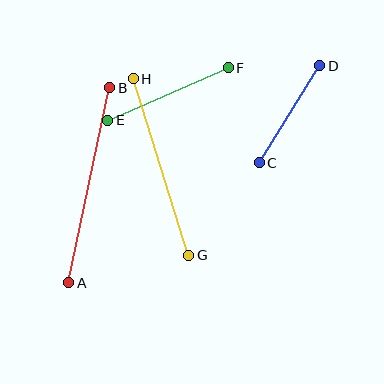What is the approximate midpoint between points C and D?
The midpoint is at approximately (290, 114) pixels.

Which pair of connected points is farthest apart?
Points A and B are farthest apart.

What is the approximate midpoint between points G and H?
The midpoint is at approximately (161, 167) pixels.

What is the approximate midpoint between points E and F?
The midpoint is at approximately (168, 94) pixels.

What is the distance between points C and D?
The distance is approximately 115 pixels.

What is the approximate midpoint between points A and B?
The midpoint is at approximately (89, 185) pixels.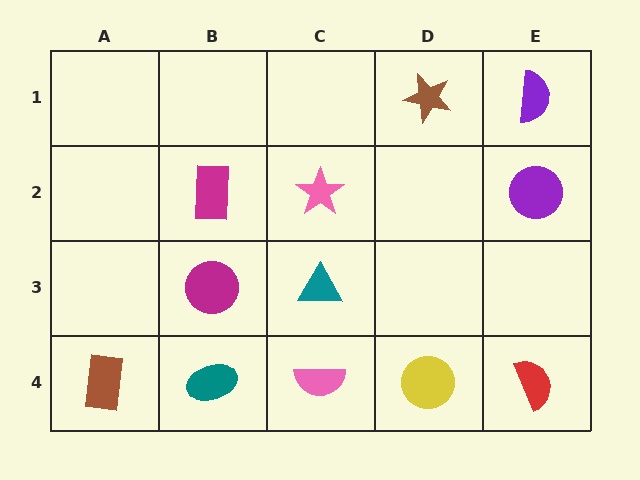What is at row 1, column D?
A brown star.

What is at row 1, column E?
A purple semicircle.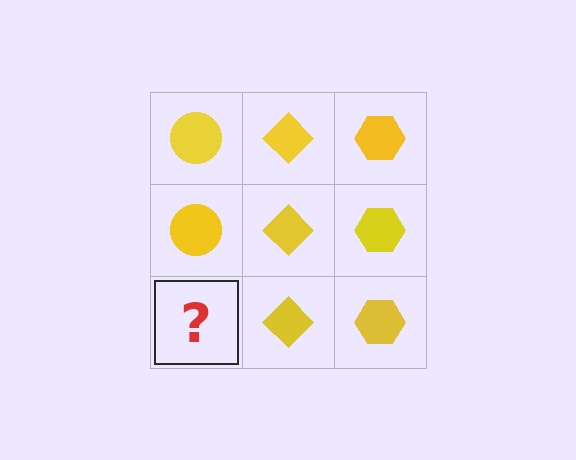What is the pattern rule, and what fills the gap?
The rule is that each column has a consistent shape. The gap should be filled with a yellow circle.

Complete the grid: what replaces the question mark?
The question mark should be replaced with a yellow circle.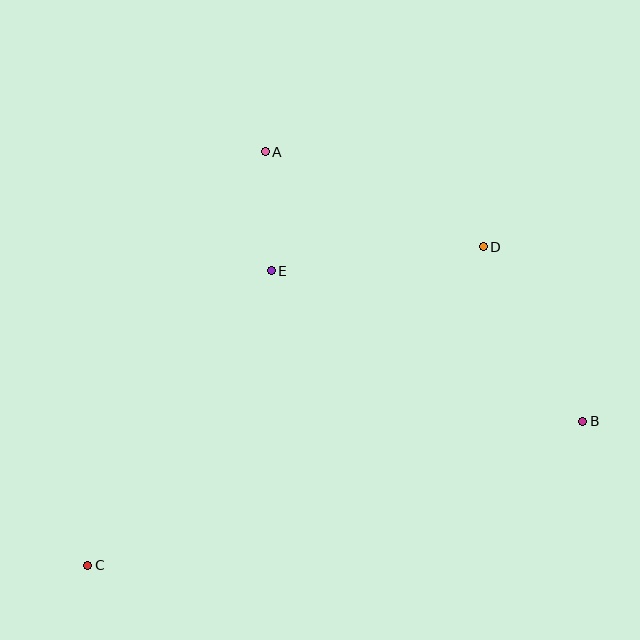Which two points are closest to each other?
Points A and E are closest to each other.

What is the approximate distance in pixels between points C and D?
The distance between C and D is approximately 508 pixels.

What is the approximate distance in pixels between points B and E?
The distance between B and E is approximately 346 pixels.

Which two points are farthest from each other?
Points B and C are farthest from each other.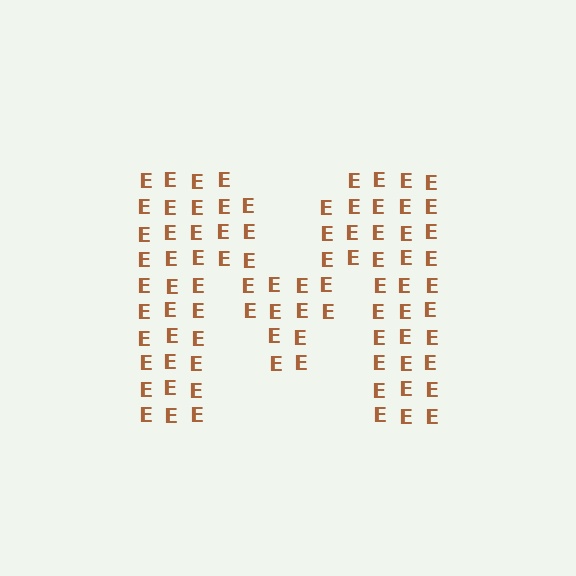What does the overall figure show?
The overall figure shows the letter M.